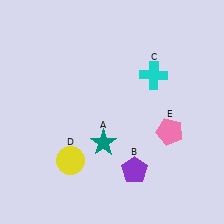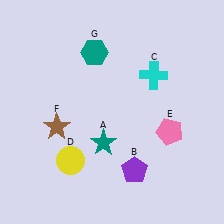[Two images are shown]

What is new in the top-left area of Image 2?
A teal hexagon (G) was added in the top-left area of Image 2.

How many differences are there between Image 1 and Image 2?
There are 2 differences between the two images.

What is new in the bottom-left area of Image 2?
A brown star (F) was added in the bottom-left area of Image 2.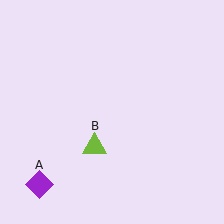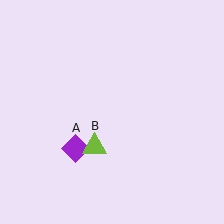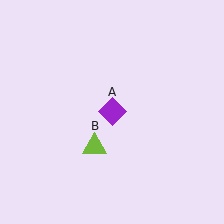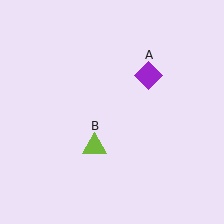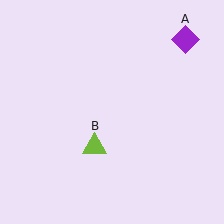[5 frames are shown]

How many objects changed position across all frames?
1 object changed position: purple diamond (object A).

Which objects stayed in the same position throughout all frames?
Lime triangle (object B) remained stationary.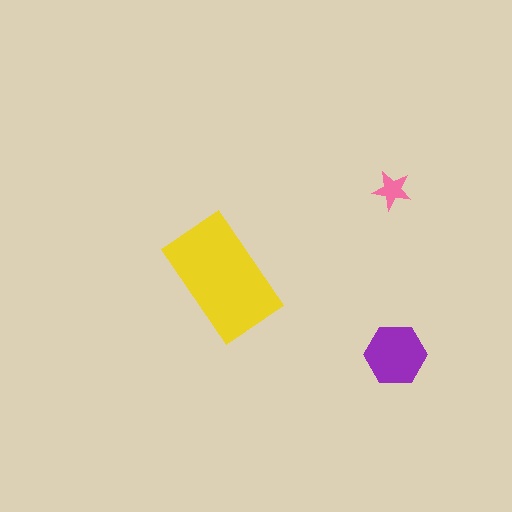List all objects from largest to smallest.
The yellow rectangle, the purple hexagon, the pink star.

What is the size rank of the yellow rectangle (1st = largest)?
1st.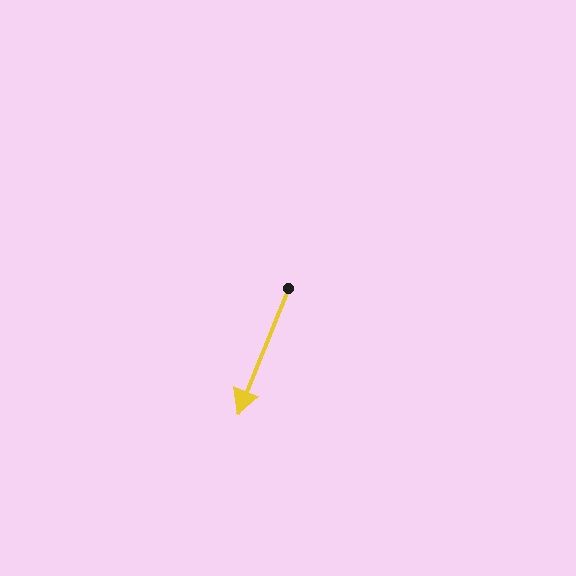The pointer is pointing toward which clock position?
Roughly 7 o'clock.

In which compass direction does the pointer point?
South.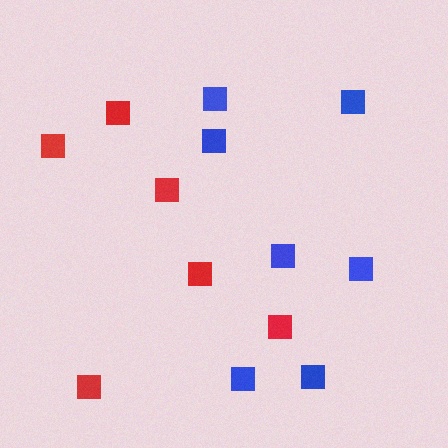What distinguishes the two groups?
There are 2 groups: one group of blue squares (7) and one group of red squares (6).